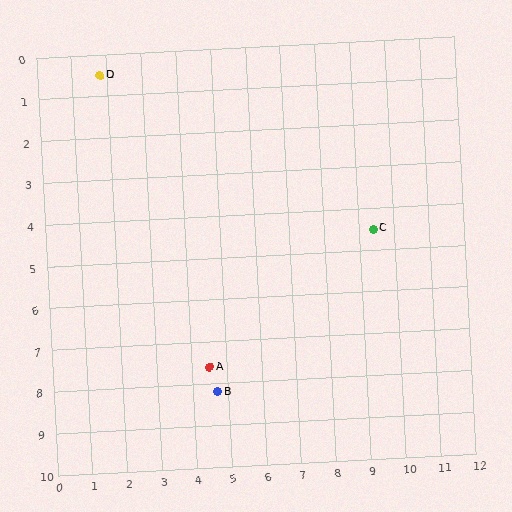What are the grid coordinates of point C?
Point C is at approximately (9.4, 4.5).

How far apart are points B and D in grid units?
Points B and D are about 8.2 grid units apart.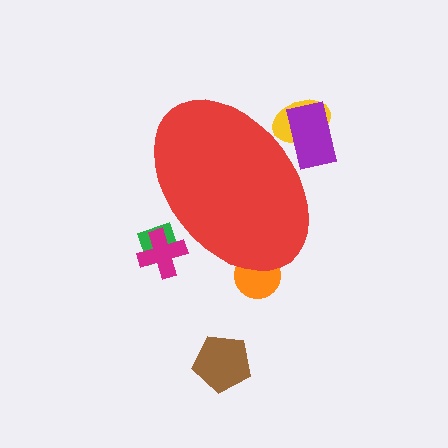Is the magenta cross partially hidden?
Yes, the magenta cross is partially hidden behind the red ellipse.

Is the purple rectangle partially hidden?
Yes, the purple rectangle is partially hidden behind the red ellipse.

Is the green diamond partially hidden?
Yes, the green diamond is partially hidden behind the red ellipse.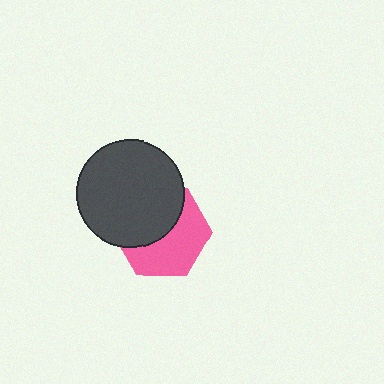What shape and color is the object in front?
The object in front is a dark gray circle.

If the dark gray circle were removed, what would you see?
You would see the complete pink hexagon.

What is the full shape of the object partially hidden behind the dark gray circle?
The partially hidden object is a pink hexagon.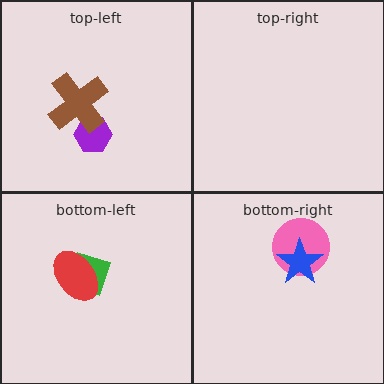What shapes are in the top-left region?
The purple hexagon, the brown cross.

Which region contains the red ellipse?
The bottom-left region.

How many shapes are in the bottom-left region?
2.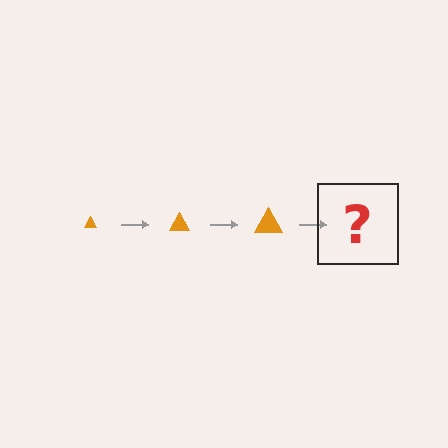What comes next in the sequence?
The next element should be an orange triangle, larger than the previous one.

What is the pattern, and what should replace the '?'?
The pattern is that the triangle gets progressively larger each step. The '?' should be an orange triangle, larger than the previous one.